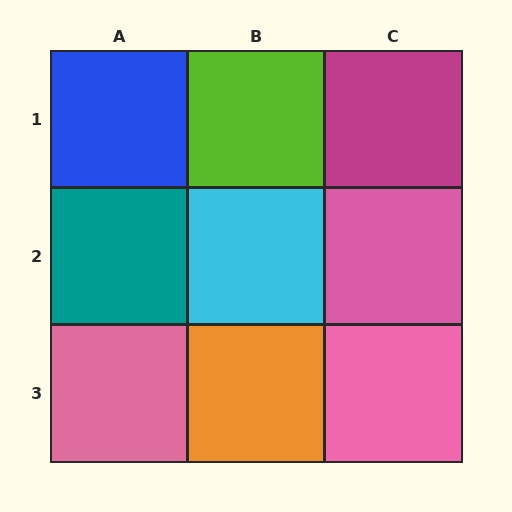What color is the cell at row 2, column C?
Pink.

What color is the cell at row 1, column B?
Lime.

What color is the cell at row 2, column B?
Cyan.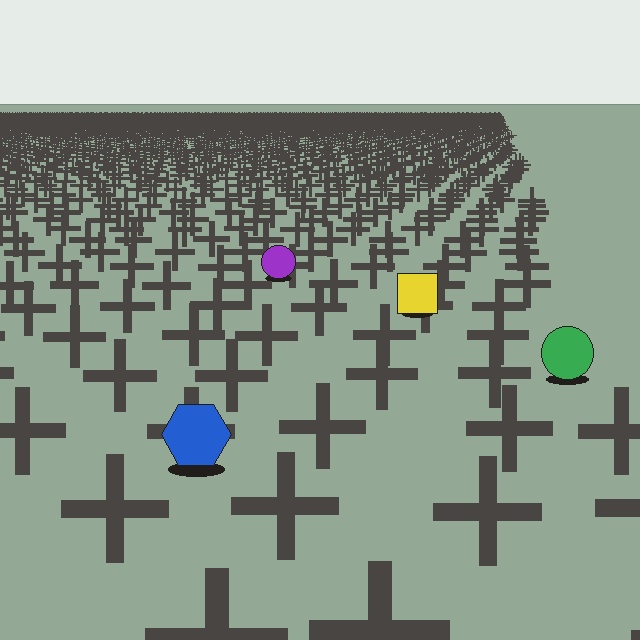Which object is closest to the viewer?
The blue hexagon is closest. The texture marks near it are larger and more spread out.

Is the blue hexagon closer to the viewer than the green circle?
Yes. The blue hexagon is closer — you can tell from the texture gradient: the ground texture is coarser near it.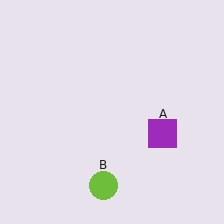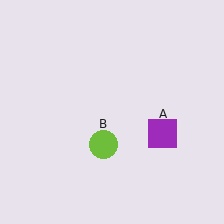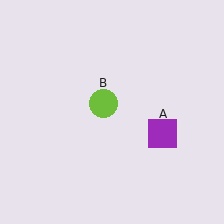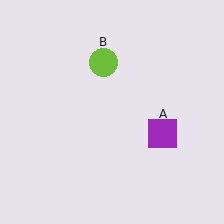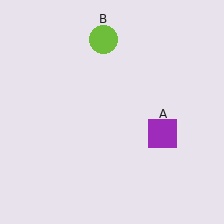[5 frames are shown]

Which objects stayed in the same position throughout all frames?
Purple square (object A) remained stationary.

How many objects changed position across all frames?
1 object changed position: lime circle (object B).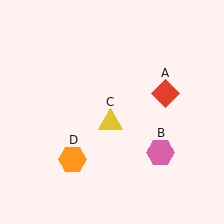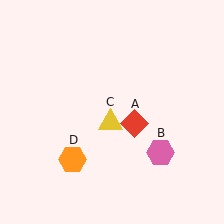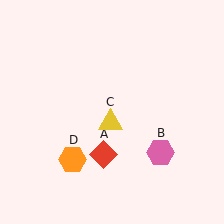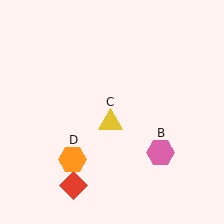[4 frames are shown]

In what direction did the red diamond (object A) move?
The red diamond (object A) moved down and to the left.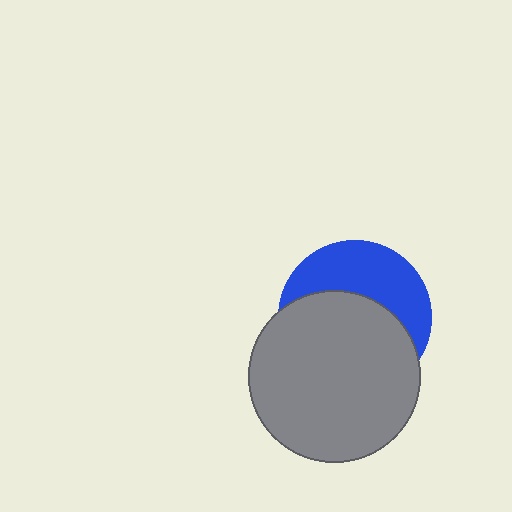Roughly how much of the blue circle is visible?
A small part of it is visible (roughly 41%).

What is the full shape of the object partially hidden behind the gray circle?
The partially hidden object is a blue circle.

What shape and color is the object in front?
The object in front is a gray circle.